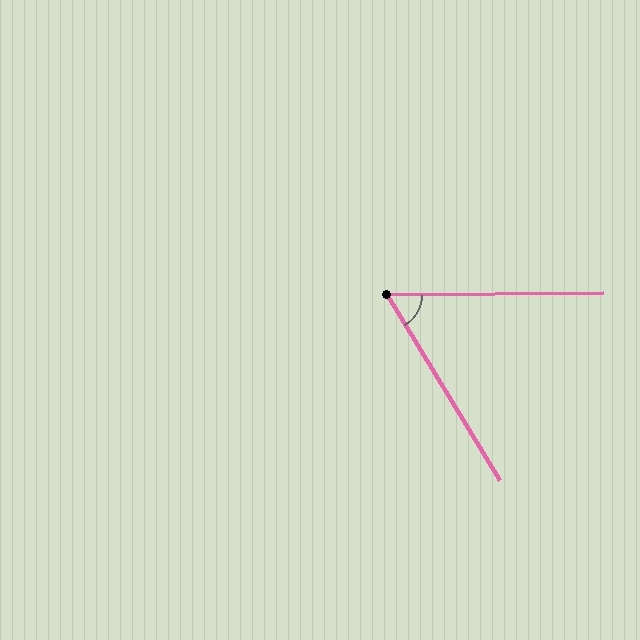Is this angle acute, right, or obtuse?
It is acute.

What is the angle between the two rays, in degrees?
Approximately 59 degrees.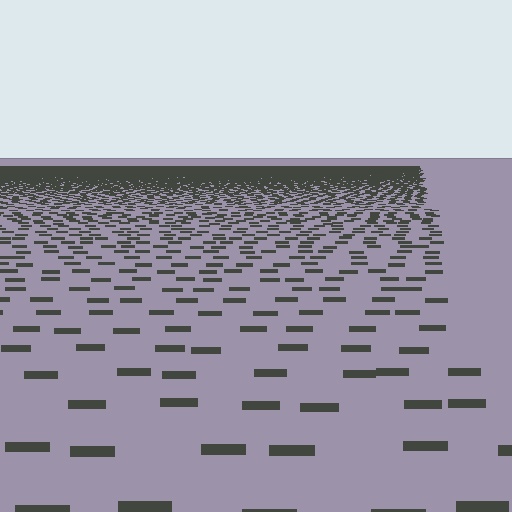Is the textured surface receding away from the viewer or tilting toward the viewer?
The surface is receding away from the viewer. Texture elements get smaller and denser toward the top.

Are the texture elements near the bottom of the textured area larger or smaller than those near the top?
Larger. Near the bottom, elements are closer to the viewer and appear at a bigger on-screen size.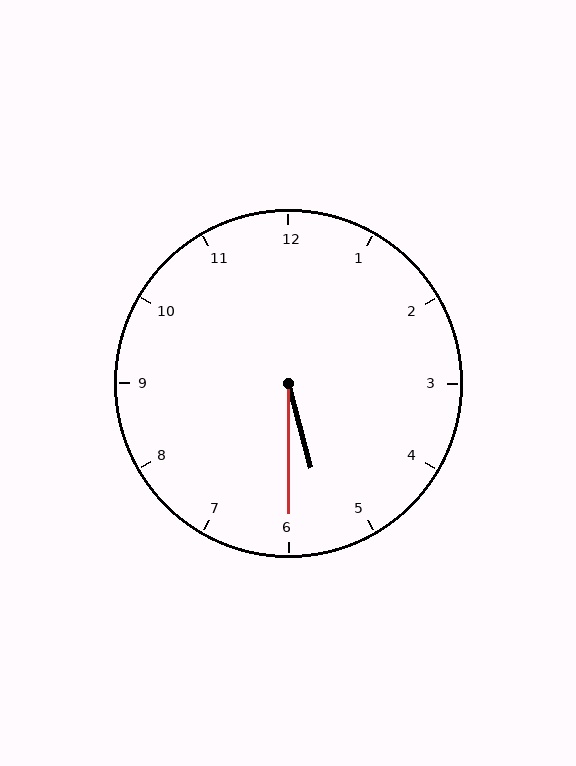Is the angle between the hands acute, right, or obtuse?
It is acute.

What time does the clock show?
5:30.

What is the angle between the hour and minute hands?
Approximately 15 degrees.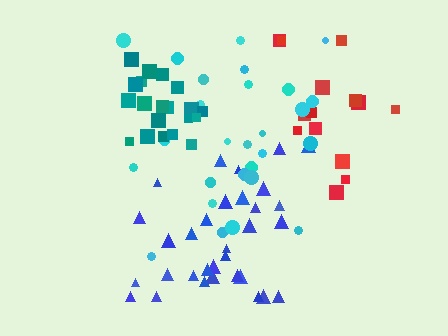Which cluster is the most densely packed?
Teal.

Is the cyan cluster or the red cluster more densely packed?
Cyan.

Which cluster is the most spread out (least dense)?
Red.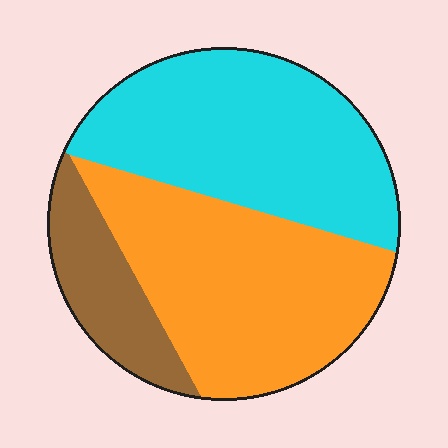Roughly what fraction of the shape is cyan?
Cyan takes up about two fifths (2/5) of the shape.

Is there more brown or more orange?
Orange.